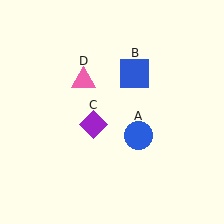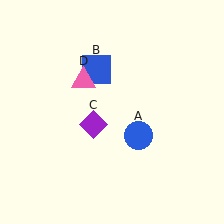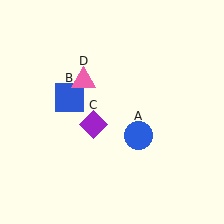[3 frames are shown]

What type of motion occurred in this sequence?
The blue square (object B) rotated counterclockwise around the center of the scene.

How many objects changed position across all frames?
1 object changed position: blue square (object B).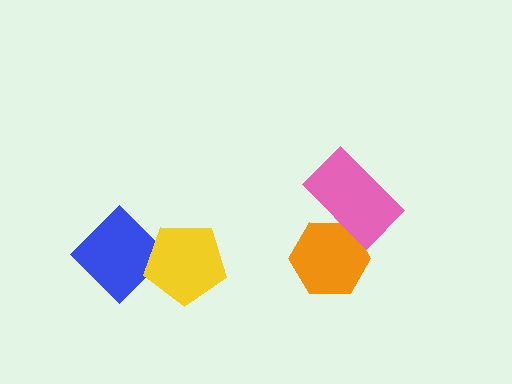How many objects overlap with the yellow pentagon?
1 object overlaps with the yellow pentagon.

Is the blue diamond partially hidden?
Yes, it is partially covered by another shape.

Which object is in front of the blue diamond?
The yellow pentagon is in front of the blue diamond.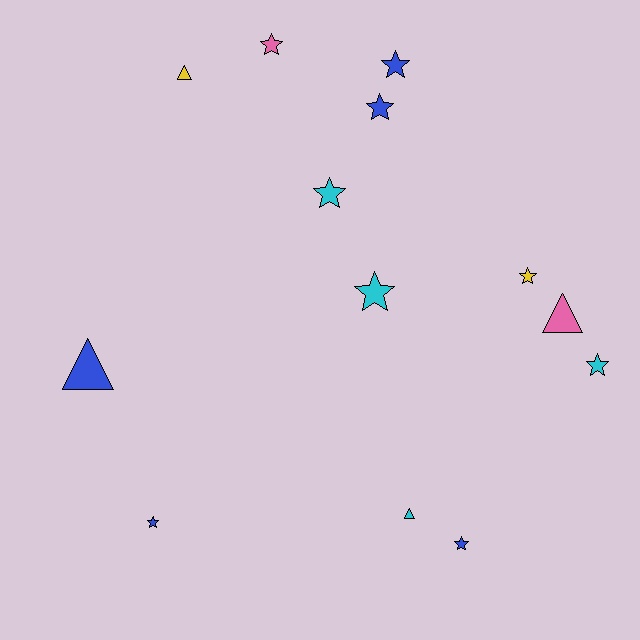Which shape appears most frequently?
Star, with 9 objects.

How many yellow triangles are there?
There is 1 yellow triangle.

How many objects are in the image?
There are 13 objects.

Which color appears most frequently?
Blue, with 5 objects.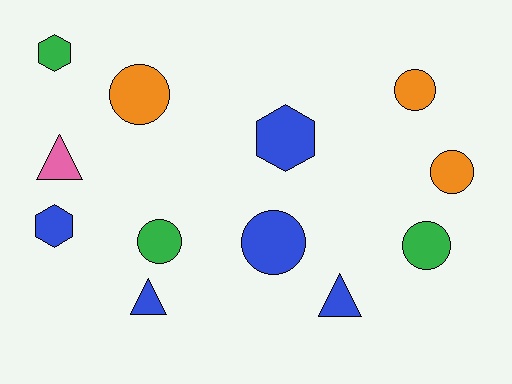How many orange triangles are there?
There are no orange triangles.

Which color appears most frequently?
Blue, with 5 objects.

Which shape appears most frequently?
Circle, with 6 objects.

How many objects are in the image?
There are 12 objects.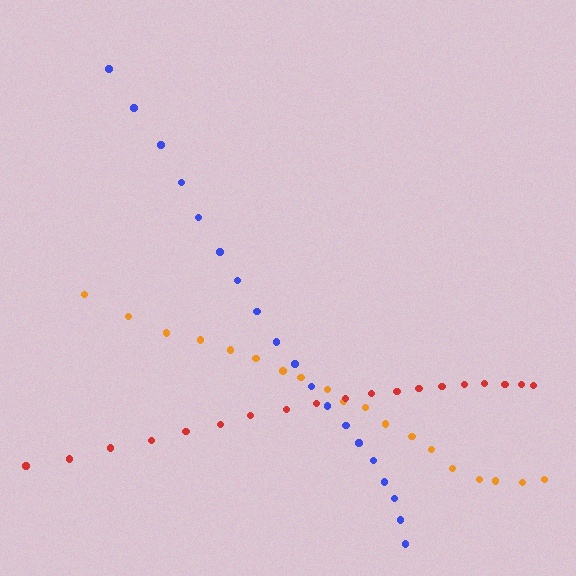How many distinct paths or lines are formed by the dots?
There are 3 distinct paths.